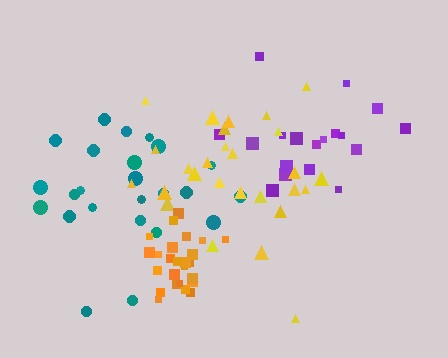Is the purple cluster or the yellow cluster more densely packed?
Purple.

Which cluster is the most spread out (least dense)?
Teal.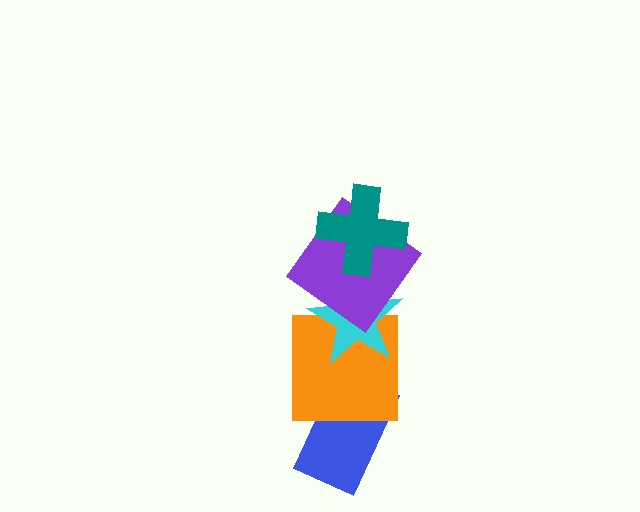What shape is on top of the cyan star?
The purple diamond is on top of the cyan star.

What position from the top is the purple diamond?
The purple diamond is 2nd from the top.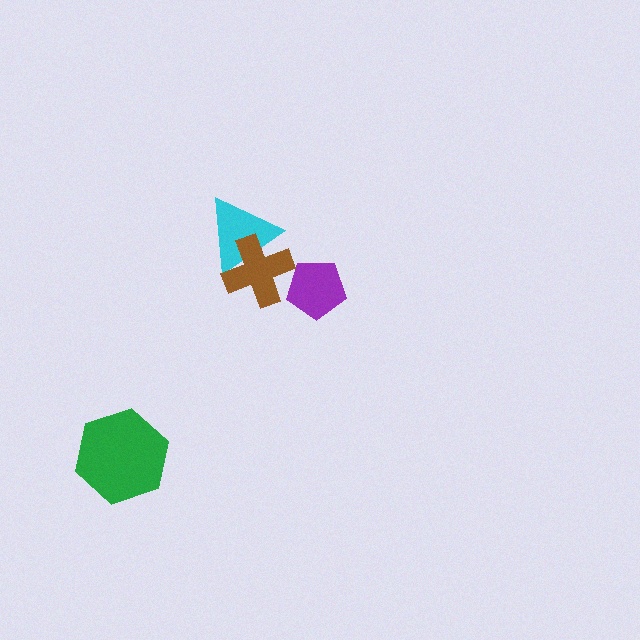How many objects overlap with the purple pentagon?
0 objects overlap with the purple pentagon.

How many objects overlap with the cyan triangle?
1 object overlaps with the cyan triangle.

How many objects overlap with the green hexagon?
0 objects overlap with the green hexagon.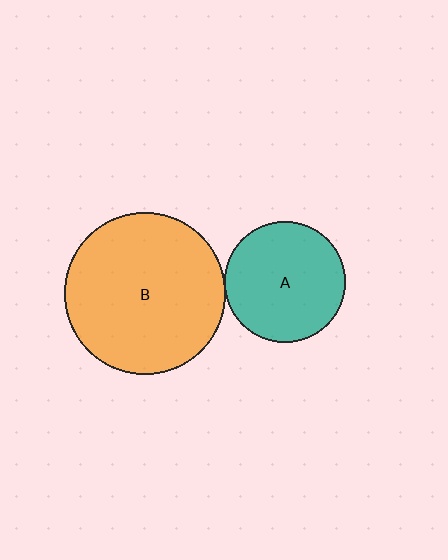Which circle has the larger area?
Circle B (orange).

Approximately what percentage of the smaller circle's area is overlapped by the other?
Approximately 5%.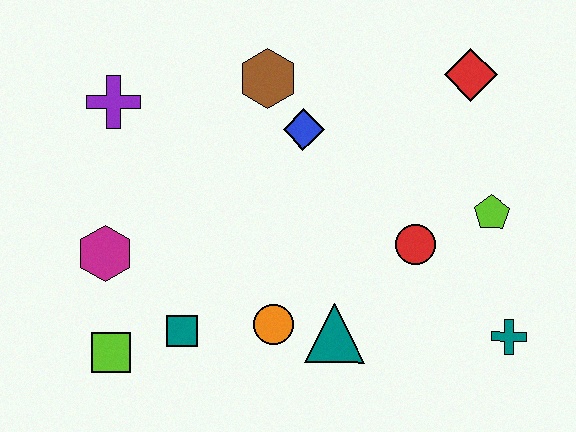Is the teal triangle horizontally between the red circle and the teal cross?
No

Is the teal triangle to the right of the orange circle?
Yes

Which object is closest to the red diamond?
The lime pentagon is closest to the red diamond.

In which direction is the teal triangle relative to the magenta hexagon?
The teal triangle is to the right of the magenta hexagon.